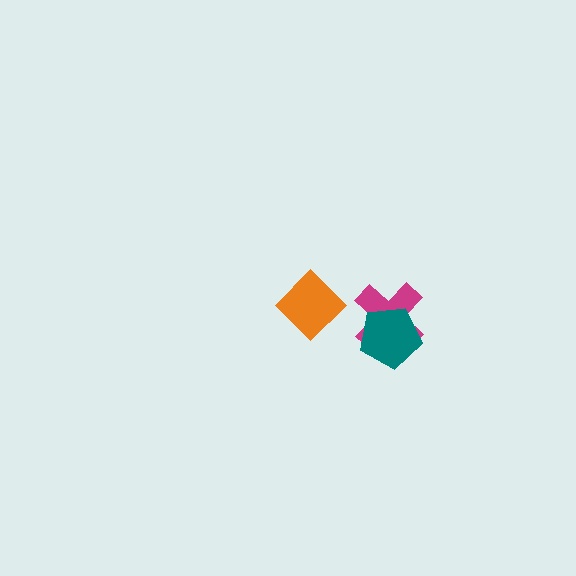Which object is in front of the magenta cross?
The teal pentagon is in front of the magenta cross.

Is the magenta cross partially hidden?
Yes, it is partially covered by another shape.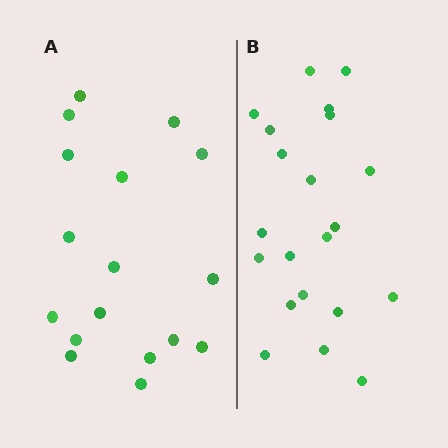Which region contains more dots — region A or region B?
Region B (the right region) has more dots.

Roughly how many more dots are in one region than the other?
Region B has about 4 more dots than region A.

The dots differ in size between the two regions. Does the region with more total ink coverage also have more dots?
No. Region A has more total ink coverage because its dots are larger, but region B actually contains more individual dots. Total area can be misleading — the number of items is what matters here.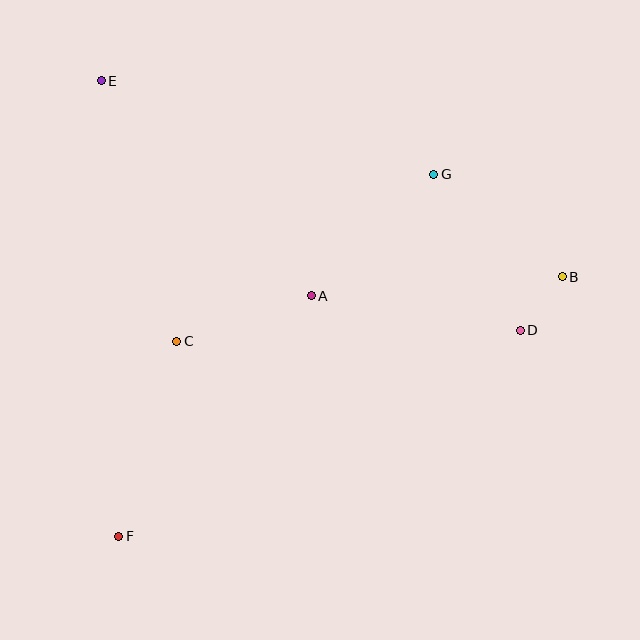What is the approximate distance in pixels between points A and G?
The distance between A and G is approximately 172 pixels.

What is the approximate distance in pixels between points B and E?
The distance between B and E is approximately 501 pixels.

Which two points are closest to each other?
Points B and D are closest to each other.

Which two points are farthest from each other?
Points B and F are farthest from each other.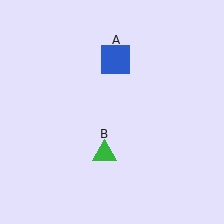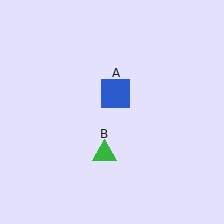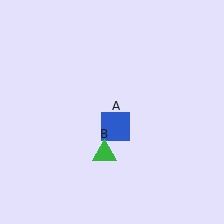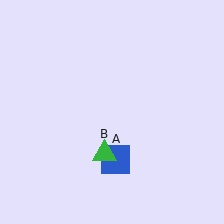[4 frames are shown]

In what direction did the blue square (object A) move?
The blue square (object A) moved down.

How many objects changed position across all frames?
1 object changed position: blue square (object A).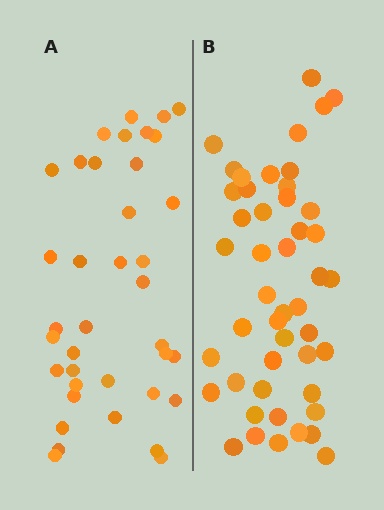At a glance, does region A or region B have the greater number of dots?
Region B (the right region) has more dots.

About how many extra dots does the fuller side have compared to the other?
Region B has roughly 8 or so more dots than region A.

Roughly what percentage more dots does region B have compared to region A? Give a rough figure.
About 25% more.